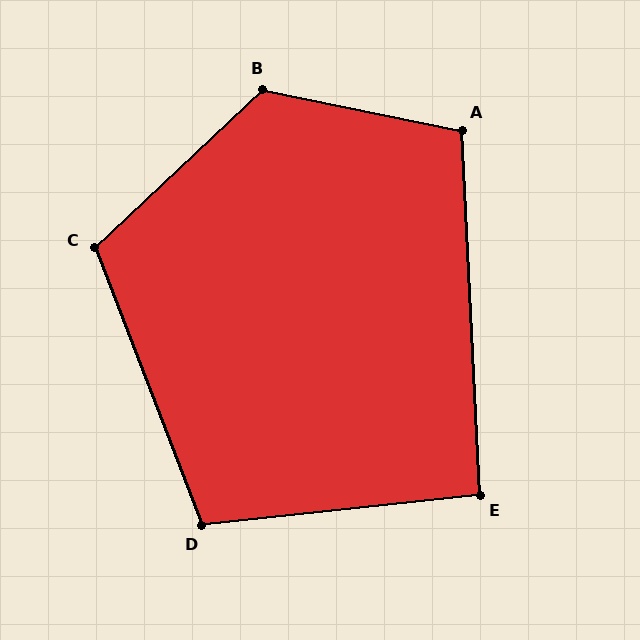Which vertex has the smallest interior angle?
E, at approximately 94 degrees.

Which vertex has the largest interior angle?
B, at approximately 125 degrees.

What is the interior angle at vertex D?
Approximately 105 degrees (obtuse).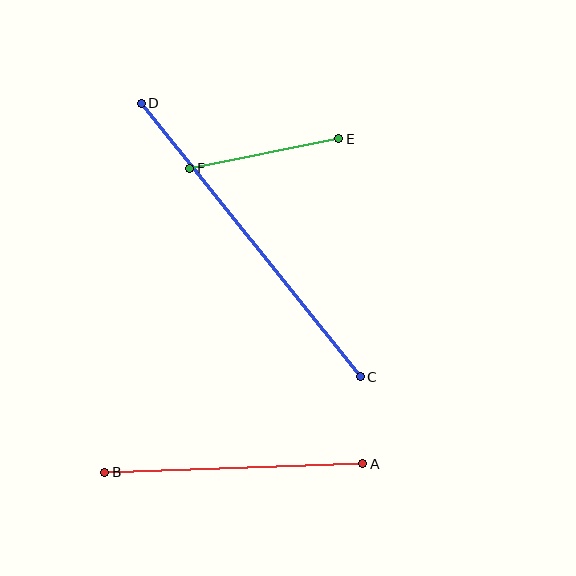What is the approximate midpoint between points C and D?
The midpoint is at approximately (251, 240) pixels.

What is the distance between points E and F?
The distance is approximately 152 pixels.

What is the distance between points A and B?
The distance is approximately 258 pixels.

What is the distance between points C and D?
The distance is approximately 350 pixels.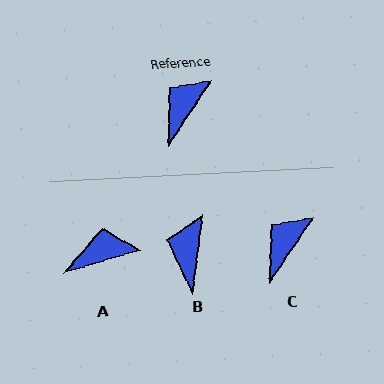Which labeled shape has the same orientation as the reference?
C.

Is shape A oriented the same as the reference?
No, it is off by about 40 degrees.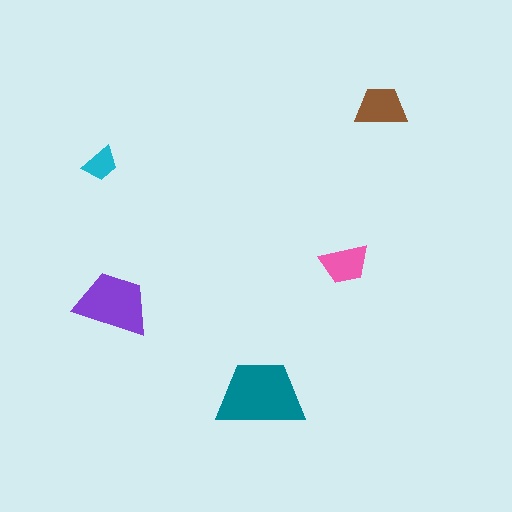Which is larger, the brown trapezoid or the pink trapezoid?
The brown one.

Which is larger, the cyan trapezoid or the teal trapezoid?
The teal one.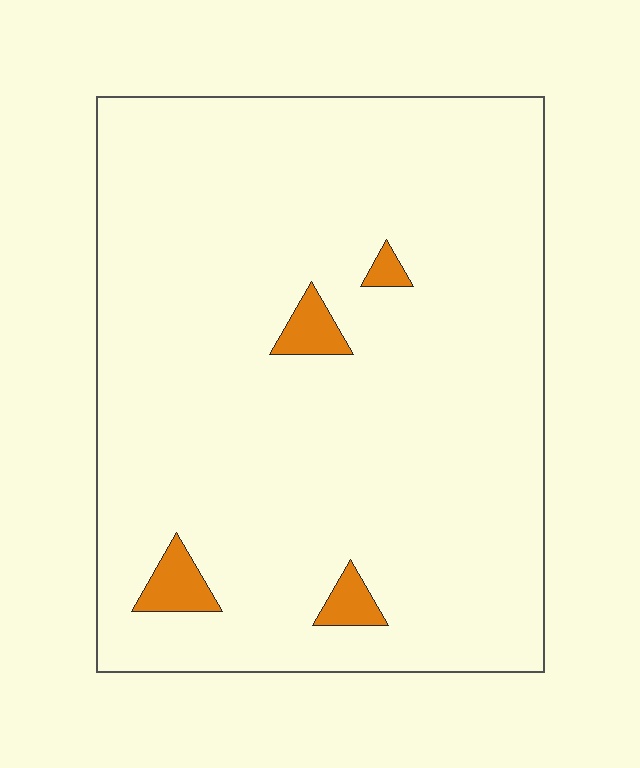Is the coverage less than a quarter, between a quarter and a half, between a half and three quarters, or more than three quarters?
Less than a quarter.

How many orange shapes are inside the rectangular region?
4.